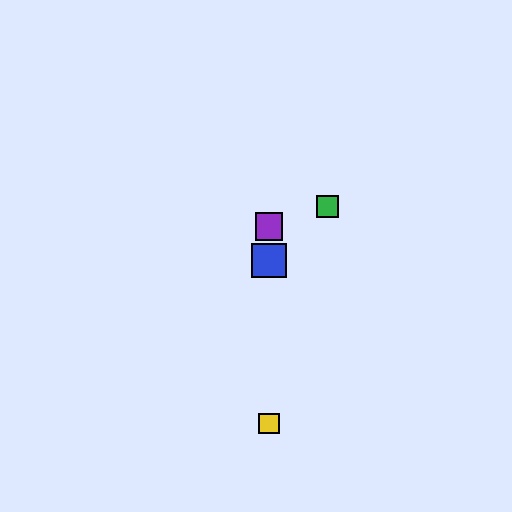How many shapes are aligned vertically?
4 shapes (the red diamond, the blue square, the yellow square, the purple square) are aligned vertically.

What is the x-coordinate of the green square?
The green square is at x≈328.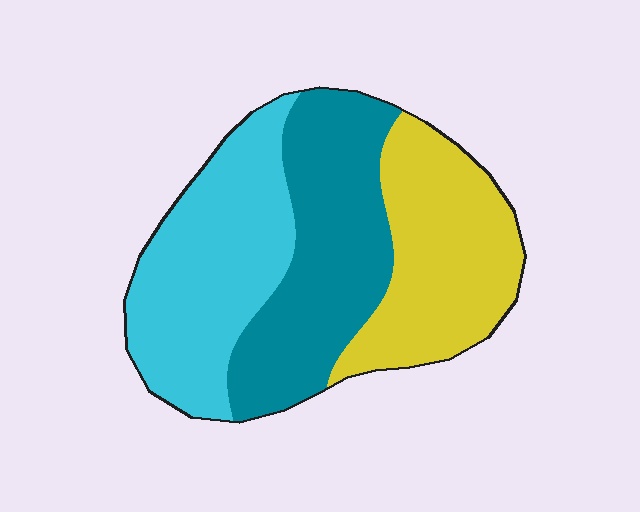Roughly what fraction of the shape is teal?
Teal covers 35% of the shape.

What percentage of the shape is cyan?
Cyan covers roughly 35% of the shape.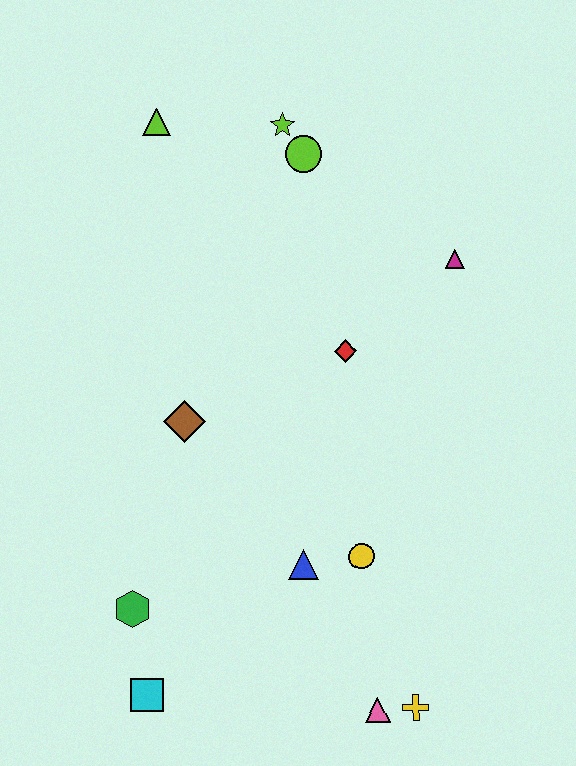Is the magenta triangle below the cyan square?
No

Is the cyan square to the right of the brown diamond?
No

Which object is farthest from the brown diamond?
The yellow cross is farthest from the brown diamond.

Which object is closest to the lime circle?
The lime star is closest to the lime circle.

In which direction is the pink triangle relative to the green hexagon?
The pink triangle is to the right of the green hexagon.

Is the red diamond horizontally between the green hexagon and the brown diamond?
No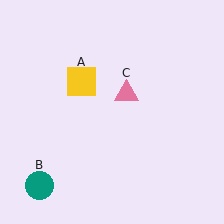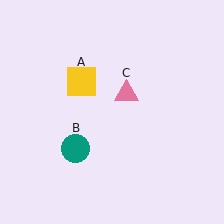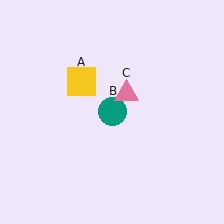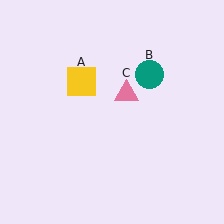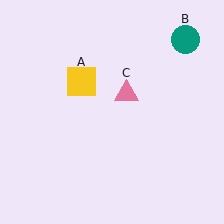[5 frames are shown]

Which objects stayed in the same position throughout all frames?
Yellow square (object A) and pink triangle (object C) remained stationary.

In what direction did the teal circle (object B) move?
The teal circle (object B) moved up and to the right.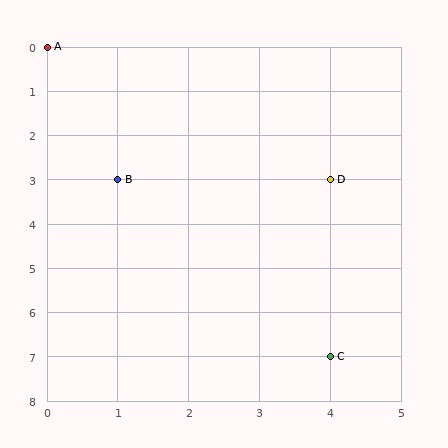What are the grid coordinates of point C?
Point C is at grid coordinates (4, 7).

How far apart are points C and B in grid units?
Points C and B are 3 columns and 4 rows apart (about 5.0 grid units diagonally).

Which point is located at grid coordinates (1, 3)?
Point B is at (1, 3).